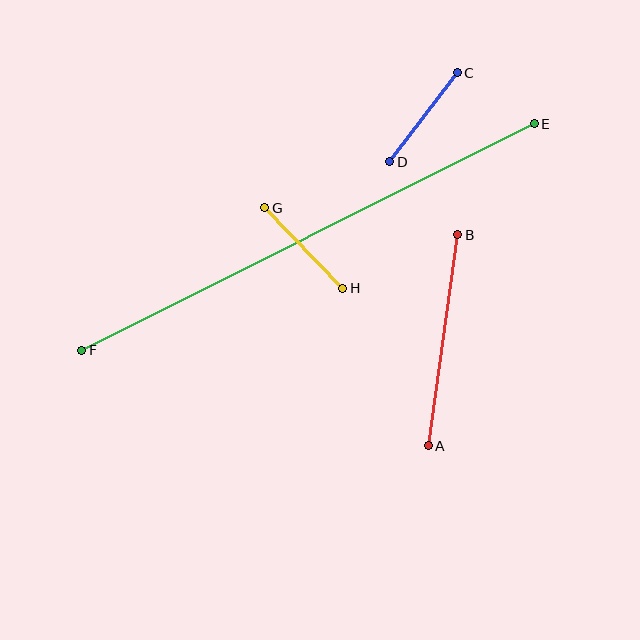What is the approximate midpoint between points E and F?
The midpoint is at approximately (308, 237) pixels.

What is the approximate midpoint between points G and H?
The midpoint is at approximately (304, 248) pixels.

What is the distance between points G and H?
The distance is approximately 112 pixels.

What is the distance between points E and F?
The distance is approximately 506 pixels.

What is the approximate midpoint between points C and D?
The midpoint is at approximately (424, 117) pixels.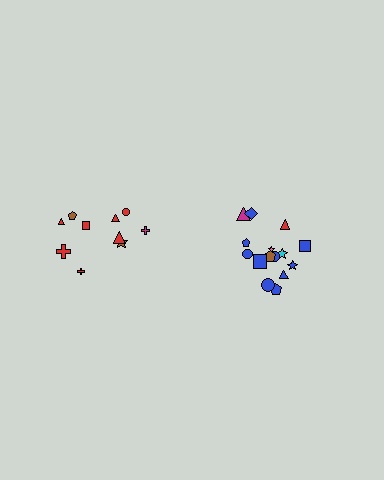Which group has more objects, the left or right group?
The right group.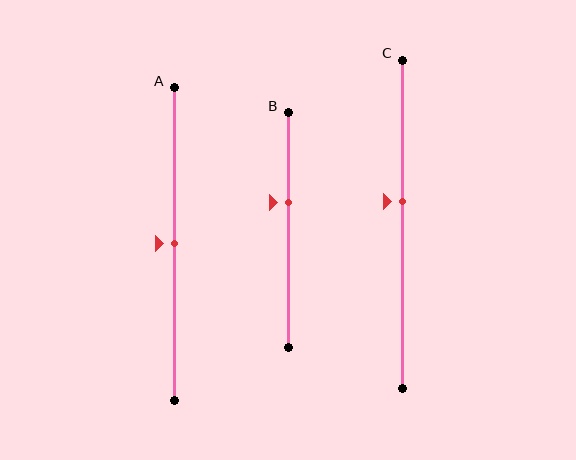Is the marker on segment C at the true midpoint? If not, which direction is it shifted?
No, the marker on segment C is shifted upward by about 7% of the segment length.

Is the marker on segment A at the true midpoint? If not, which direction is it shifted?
Yes, the marker on segment A is at the true midpoint.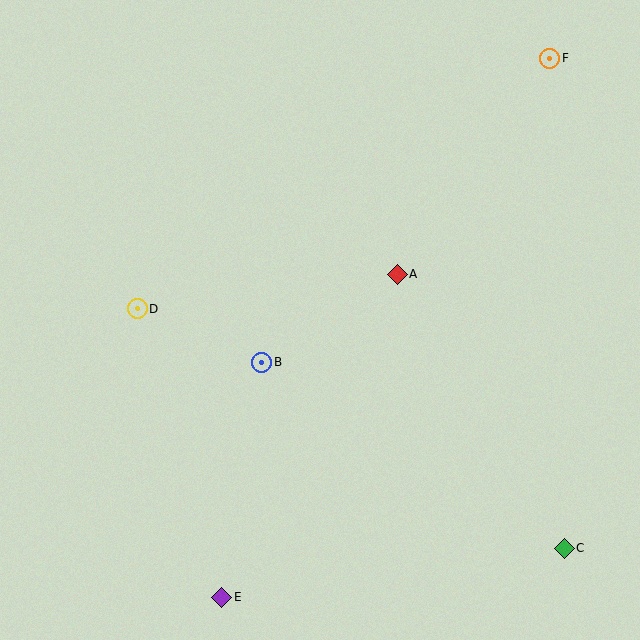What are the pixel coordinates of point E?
Point E is at (222, 597).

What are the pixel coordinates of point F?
Point F is at (550, 58).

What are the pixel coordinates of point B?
Point B is at (262, 362).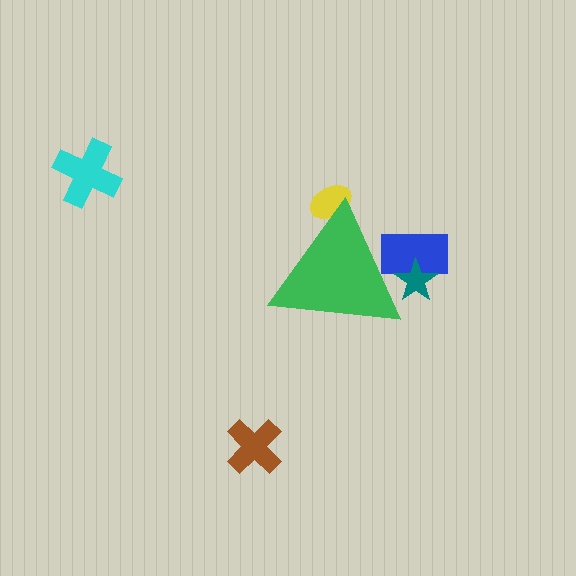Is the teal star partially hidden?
Yes, the teal star is partially hidden behind the green triangle.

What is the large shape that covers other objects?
A green triangle.